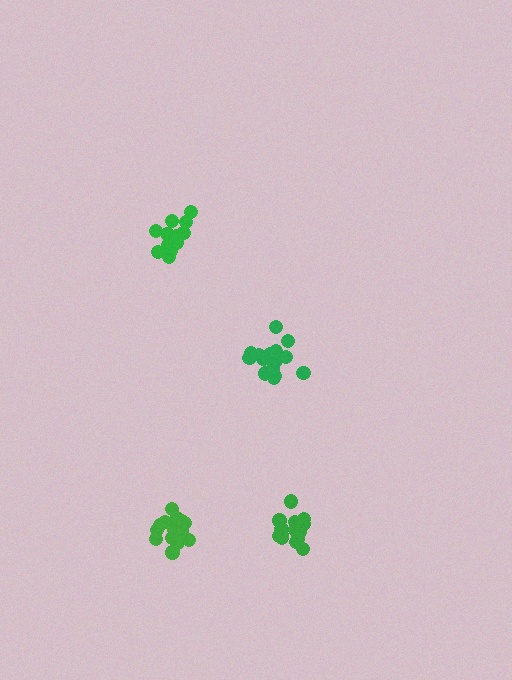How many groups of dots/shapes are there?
There are 4 groups.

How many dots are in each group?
Group 1: 15 dots, Group 2: 18 dots, Group 3: 16 dots, Group 4: 16 dots (65 total).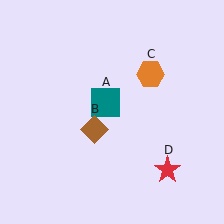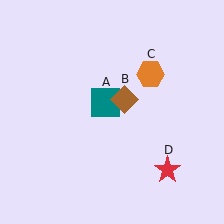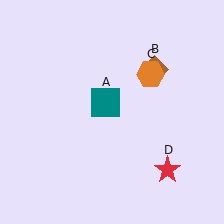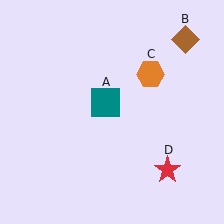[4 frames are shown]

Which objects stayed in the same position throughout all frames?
Teal square (object A) and orange hexagon (object C) and red star (object D) remained stationary.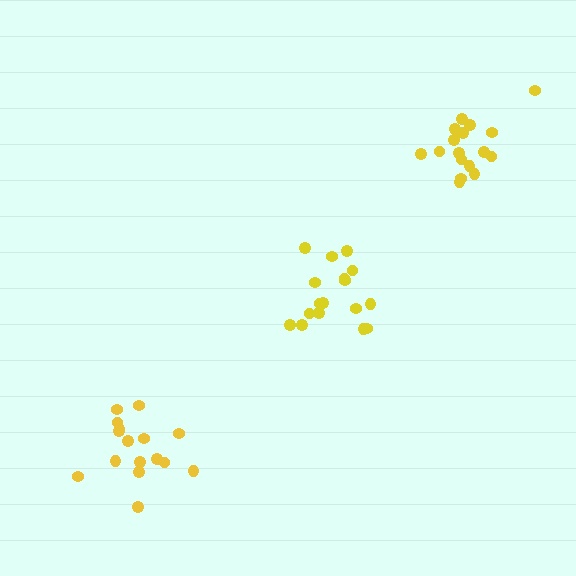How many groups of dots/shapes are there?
There are 3 groups.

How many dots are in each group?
Group 1: 17 dots, Group 2: 18 dots, Group 3: 16 dots (51 total).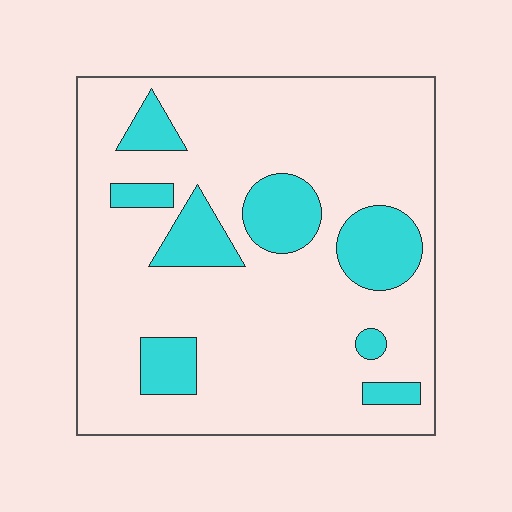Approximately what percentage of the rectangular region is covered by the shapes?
Approximately 20%.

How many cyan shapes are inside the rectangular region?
8.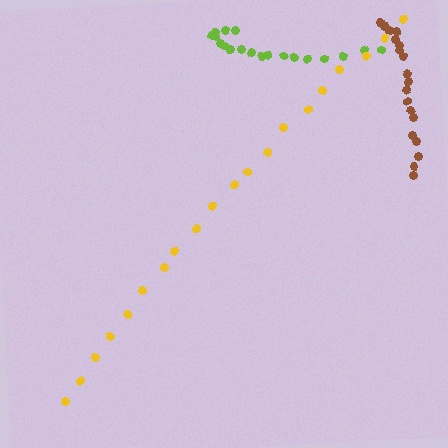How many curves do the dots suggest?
There are 3 distinct paths.